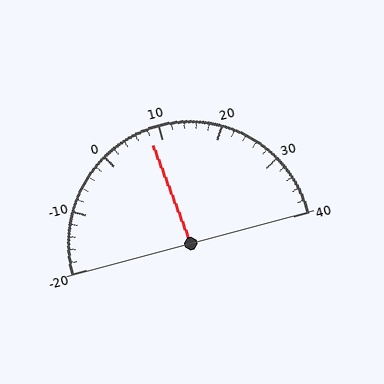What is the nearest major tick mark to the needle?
The nearest major tick mark is 10.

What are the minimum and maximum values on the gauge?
The gauge ranges from -20 to 40.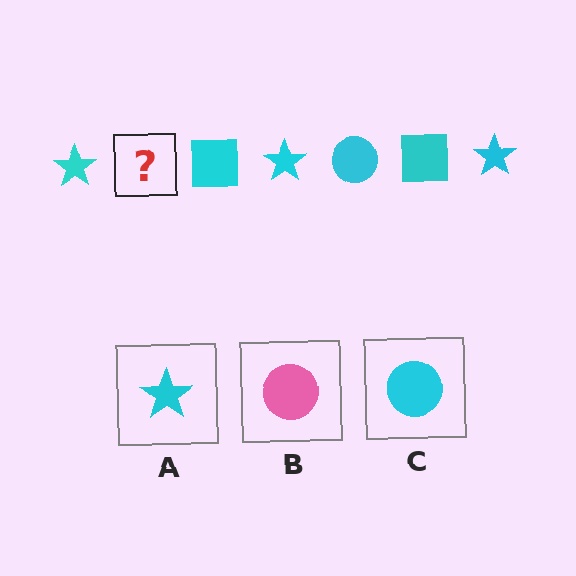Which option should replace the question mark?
Option C.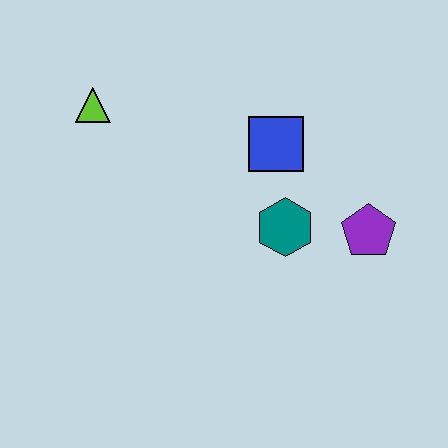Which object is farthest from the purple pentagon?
The lime triangle is farthest from the purple pentagon.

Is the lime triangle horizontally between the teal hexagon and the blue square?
No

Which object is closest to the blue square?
The teal hexagon is closest to the blue square.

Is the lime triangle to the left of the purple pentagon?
Yes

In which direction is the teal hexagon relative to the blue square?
The teal hexagon is below the blue square.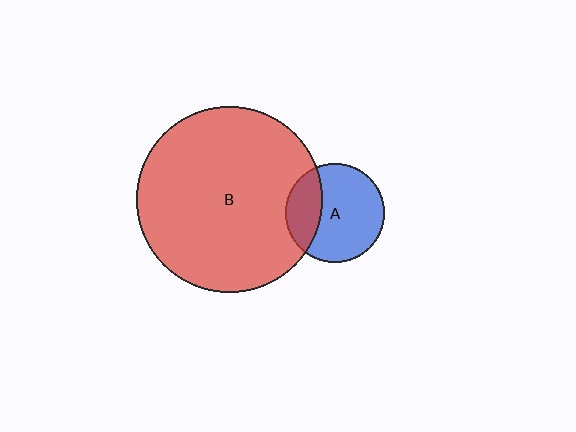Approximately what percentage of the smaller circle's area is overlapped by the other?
Approximately 30%.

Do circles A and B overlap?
Yes.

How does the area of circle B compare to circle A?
Approximately 3.6 times.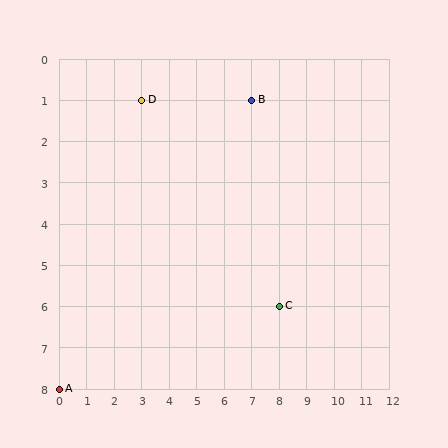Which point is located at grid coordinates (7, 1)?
Point B is at (7, 1).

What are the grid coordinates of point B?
Point B is at grid coordinates (7, 1).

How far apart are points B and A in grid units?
Points B and A are 7 columns and 7 rows apart (about 9.9 grid units diagonally).